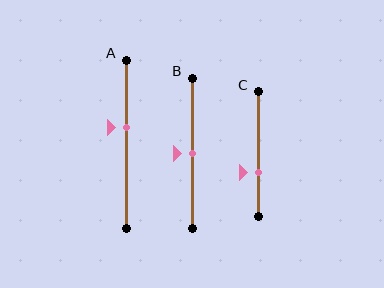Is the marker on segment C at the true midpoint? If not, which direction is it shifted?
No, the marker on segment C is shifted downward by about 15% of the segment length.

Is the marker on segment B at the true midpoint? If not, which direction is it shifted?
Yes, the marker on segment B is at the true midpoint.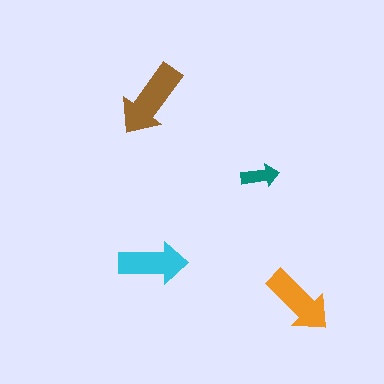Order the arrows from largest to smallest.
the brown one, the orange one, the cyan one, the teal one.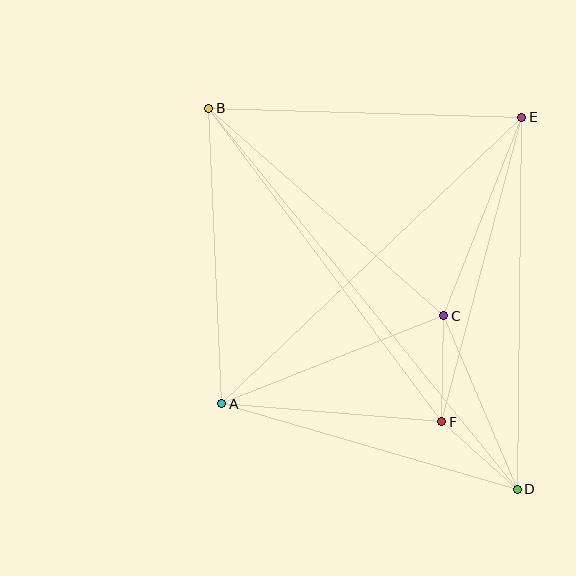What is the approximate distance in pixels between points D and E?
The distance between D and E is approximately 372 pixels.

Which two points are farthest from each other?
Points B and D are farthest from each other.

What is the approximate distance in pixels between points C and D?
The distance between C and D is approximately 188 pixels.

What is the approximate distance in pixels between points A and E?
The distance between A and E is approximately 415 pixels.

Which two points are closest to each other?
Points D and F are closest to each other.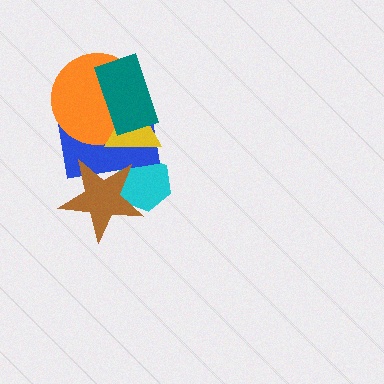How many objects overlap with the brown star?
2 objects overlap with the brown star.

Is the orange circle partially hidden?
Yes, it is partially covered by another shape.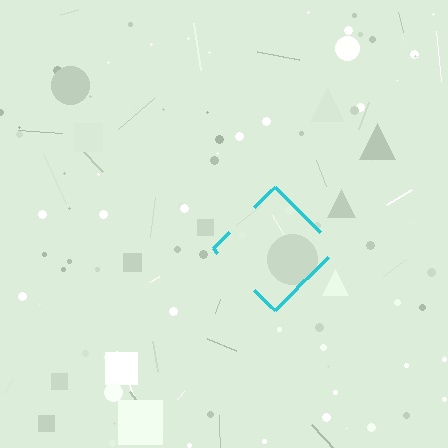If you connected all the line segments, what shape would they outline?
They would outline a diamond.